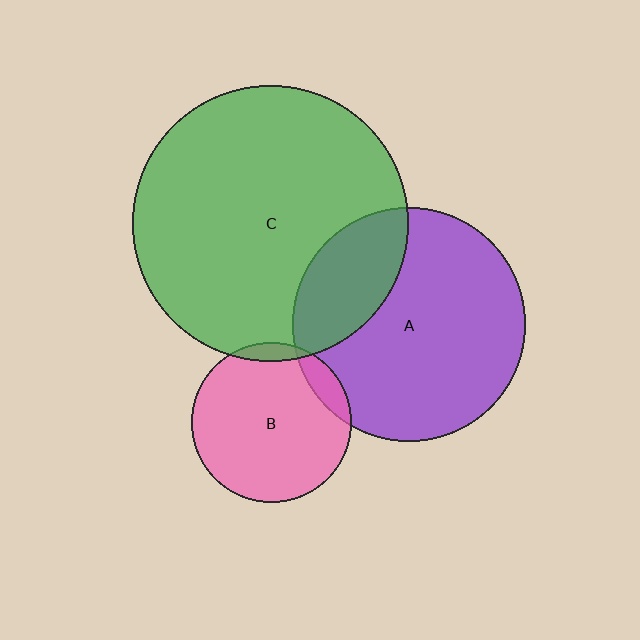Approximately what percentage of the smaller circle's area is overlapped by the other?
Approximately 5%.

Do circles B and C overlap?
Yes.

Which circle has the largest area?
Circle C (green).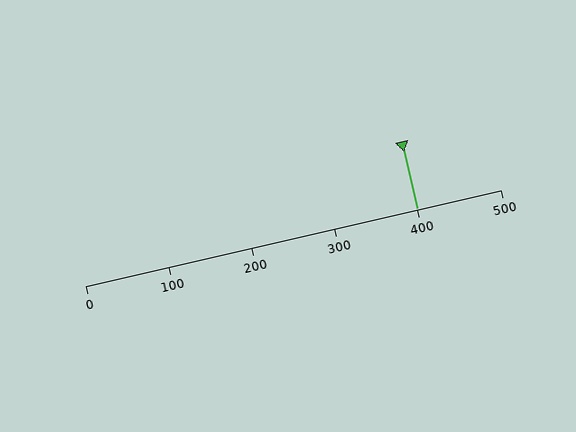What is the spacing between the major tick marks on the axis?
The major ticks are spaced 100 apart.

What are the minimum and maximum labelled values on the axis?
The axis runs from 0 to 500.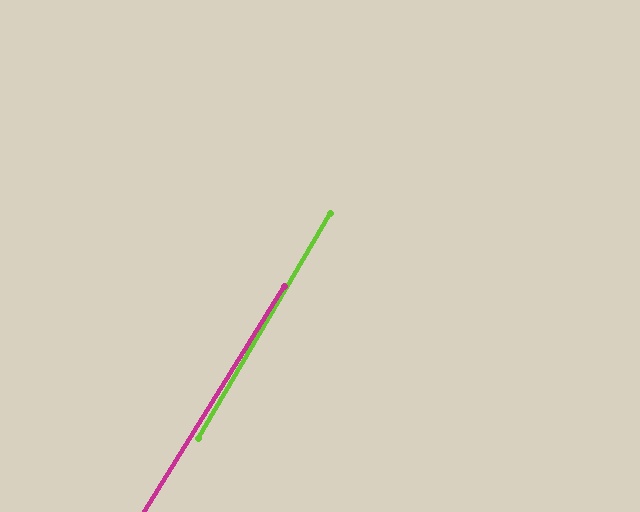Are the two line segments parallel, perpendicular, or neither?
Parallel — their directions differ by only 1.6°.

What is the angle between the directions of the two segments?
Approximately 2 degrees.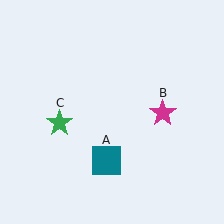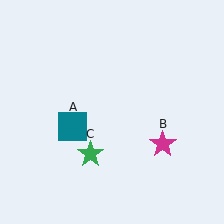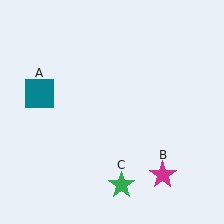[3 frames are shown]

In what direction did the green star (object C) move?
The green star (object C) moved down and to the right.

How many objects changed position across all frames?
3 objects changed position: teal square (object A), magenta star (object B), green star (object C).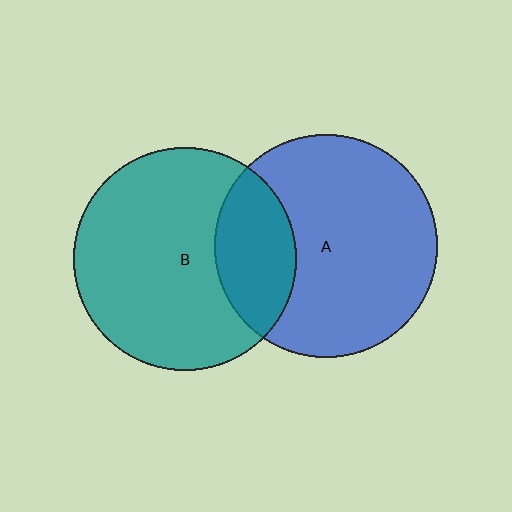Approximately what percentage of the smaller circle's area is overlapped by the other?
Approximately 25%.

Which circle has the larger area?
Circle A (blue).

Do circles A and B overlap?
Yes.